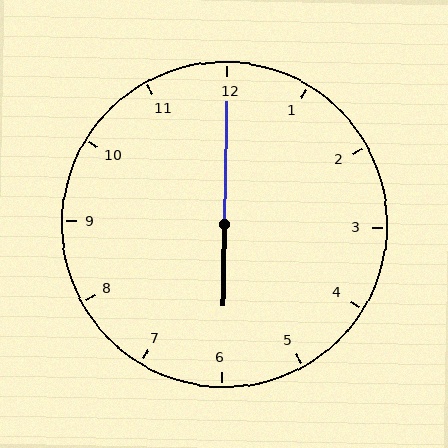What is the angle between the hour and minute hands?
Approximately 180 degrees.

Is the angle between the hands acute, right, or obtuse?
It is obtuse.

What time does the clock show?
6:00.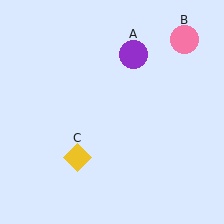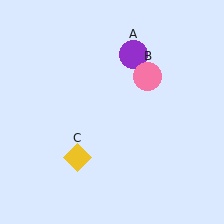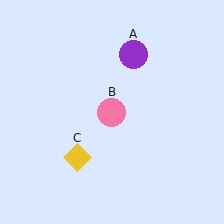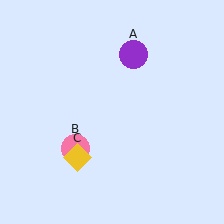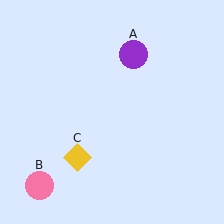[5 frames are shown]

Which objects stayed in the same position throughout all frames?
Purple circle (object A) and yellow diamond (object C) remained stationary.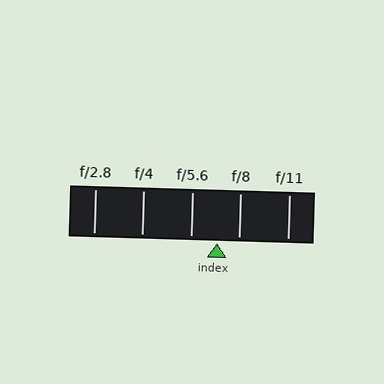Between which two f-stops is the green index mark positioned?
The index mark is between f/5.6 and f/8.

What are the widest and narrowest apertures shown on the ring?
The widest aperture shown is f/2.8 and the narrowest is f/11.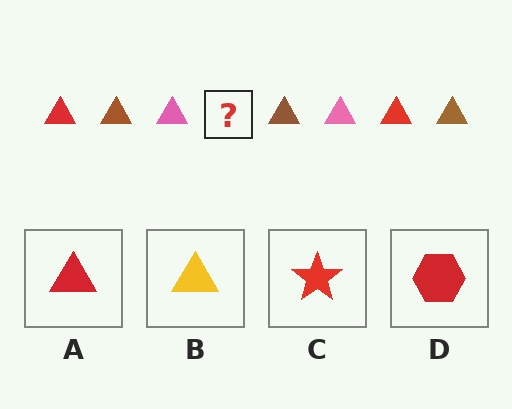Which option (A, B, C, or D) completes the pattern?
A.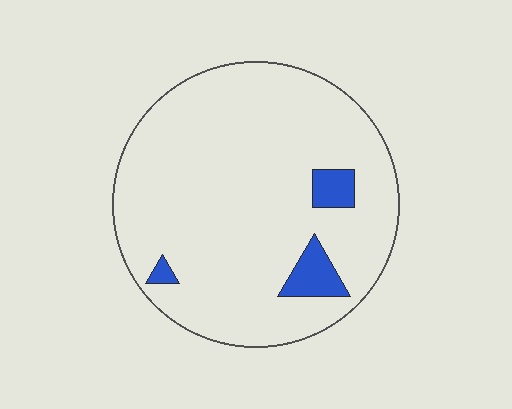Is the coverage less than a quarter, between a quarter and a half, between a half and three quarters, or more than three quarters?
Less than a quarter.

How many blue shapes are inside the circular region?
3.